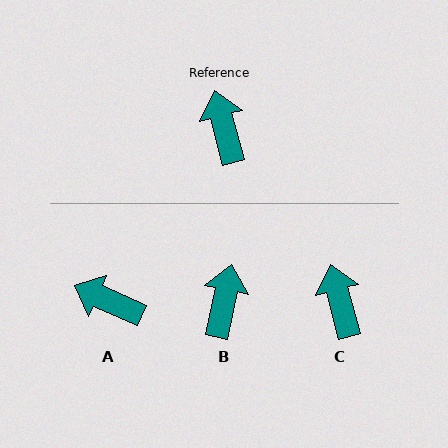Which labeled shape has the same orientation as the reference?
C.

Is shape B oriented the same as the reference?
No, it is off by about 26 degrees.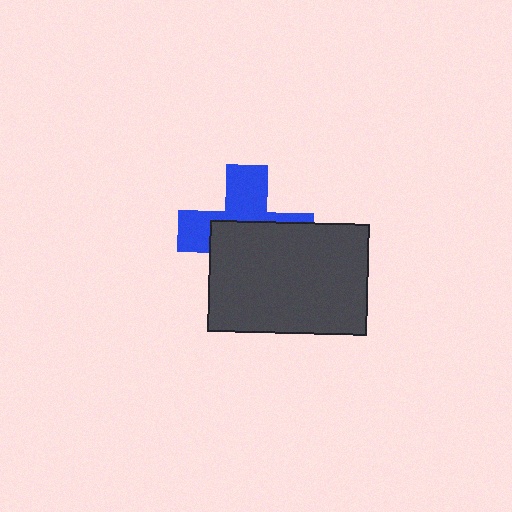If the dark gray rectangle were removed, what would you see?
You would see the complete blue cross.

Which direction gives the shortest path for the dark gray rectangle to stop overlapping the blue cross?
Moving down gives the shortest separation.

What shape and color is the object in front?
The object in front is a dark gray rectangle.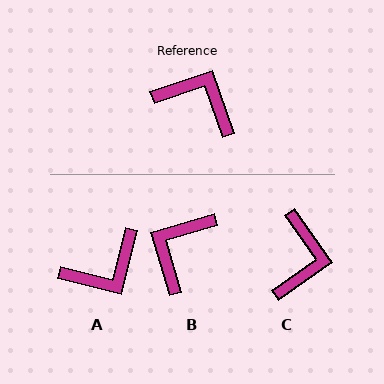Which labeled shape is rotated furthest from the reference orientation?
A, about 122 degrees away.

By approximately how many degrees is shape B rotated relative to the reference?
Approximately 88 degrees counter-clockwise.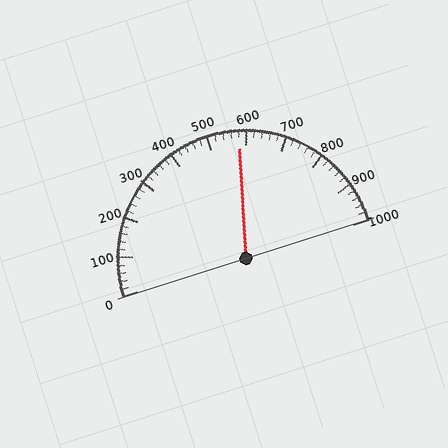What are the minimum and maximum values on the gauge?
The gauge ranges from 0 to 1000.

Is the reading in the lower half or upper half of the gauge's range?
The reading is in the upper half of the range (0 to 1000).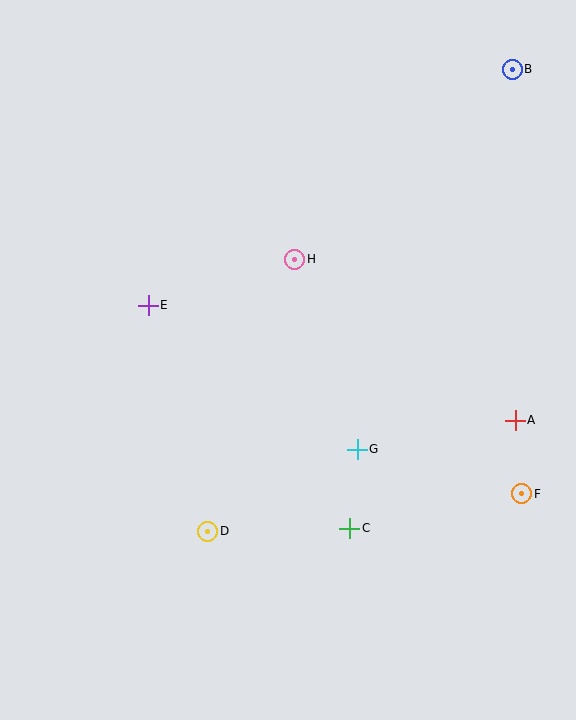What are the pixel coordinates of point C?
Point C is at (350, 528).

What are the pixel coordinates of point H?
Point H is at (295, 259).